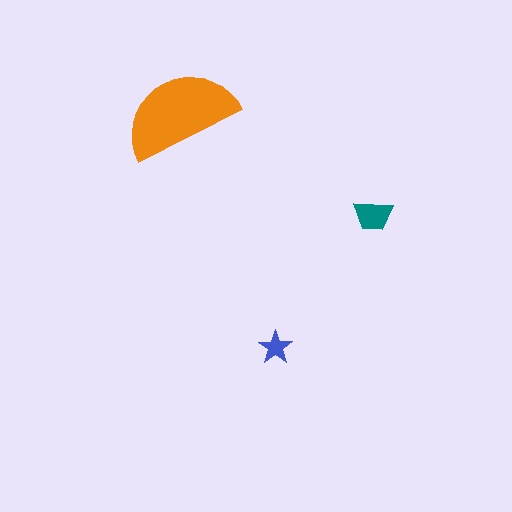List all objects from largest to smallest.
The orange semicircle, the teal trapezoid, the blue star.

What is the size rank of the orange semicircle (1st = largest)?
1st.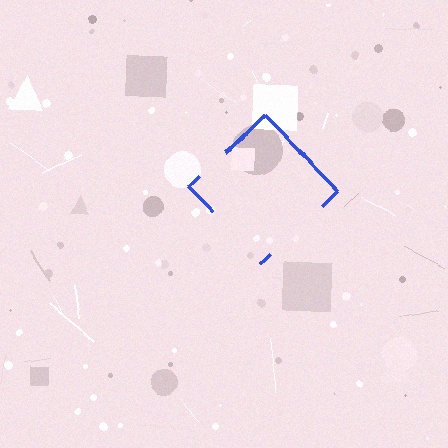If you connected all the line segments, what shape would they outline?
They would outline a diamond.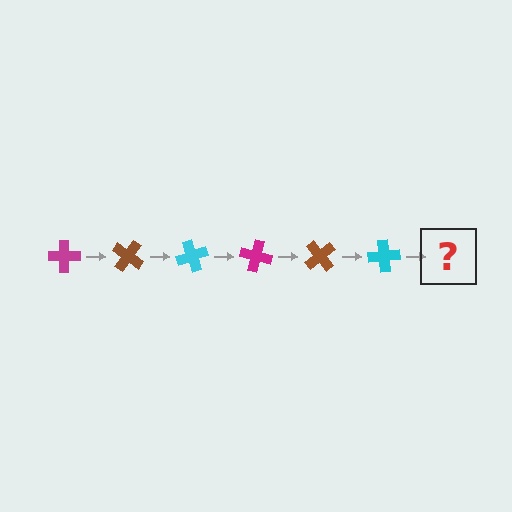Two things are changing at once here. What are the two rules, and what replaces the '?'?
The two rules are that it rotates 35 degrees each step and the color cycles through magenta, brown, and cyan. The '?' should be a magenta cross, rotated 210 degrees from the start.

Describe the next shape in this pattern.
It should be a magenta cross, rotated 210 degrees from the start.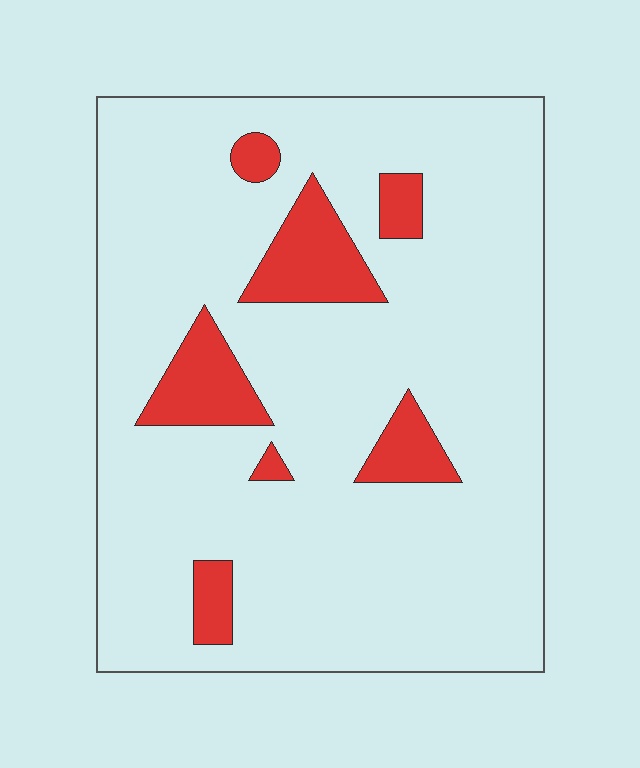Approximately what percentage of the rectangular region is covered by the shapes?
Approximately 15%.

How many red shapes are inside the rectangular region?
7.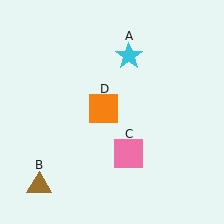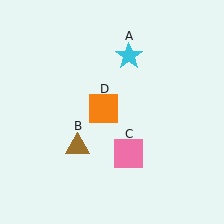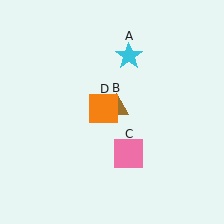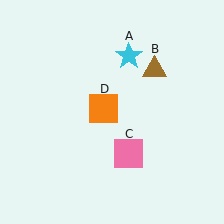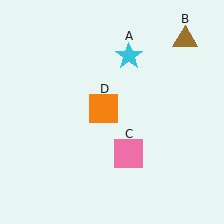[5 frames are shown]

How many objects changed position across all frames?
1 object changed position: brown triangle (object B).